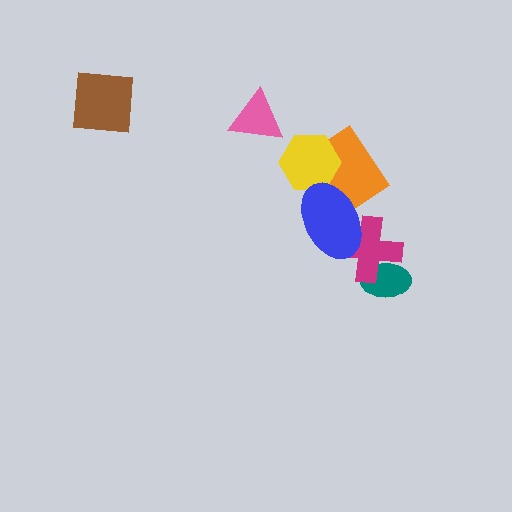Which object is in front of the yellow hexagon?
The blue ellipse is in front of the yellow hexagon.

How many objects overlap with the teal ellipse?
1 object overlaps with the teal ellipse.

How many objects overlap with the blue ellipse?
3 objects overlap with the blue ellipse.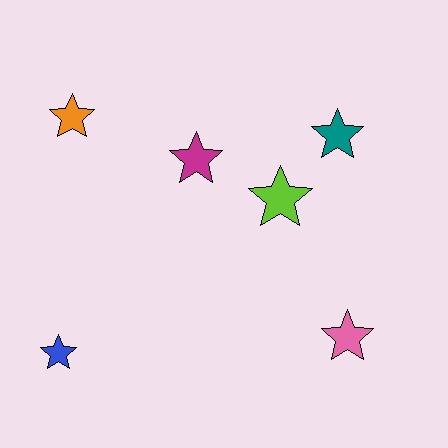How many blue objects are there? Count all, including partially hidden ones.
There is 1 blue object.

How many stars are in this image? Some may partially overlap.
There are 6 stars.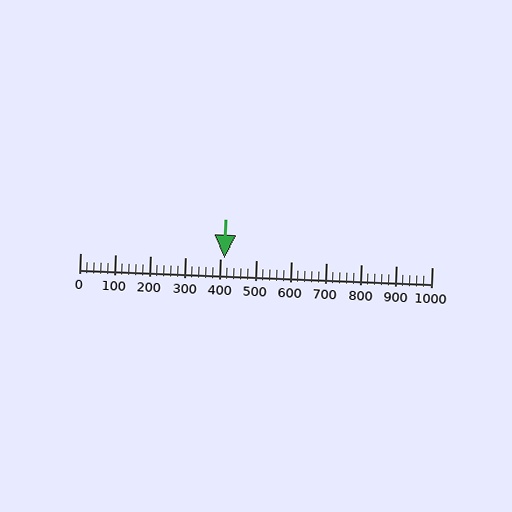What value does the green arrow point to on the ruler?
The green arrow points to approximately 410.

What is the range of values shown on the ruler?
The ruler shows values from 0 to 1000.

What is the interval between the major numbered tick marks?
The major tick marks are spaced 100 units apart.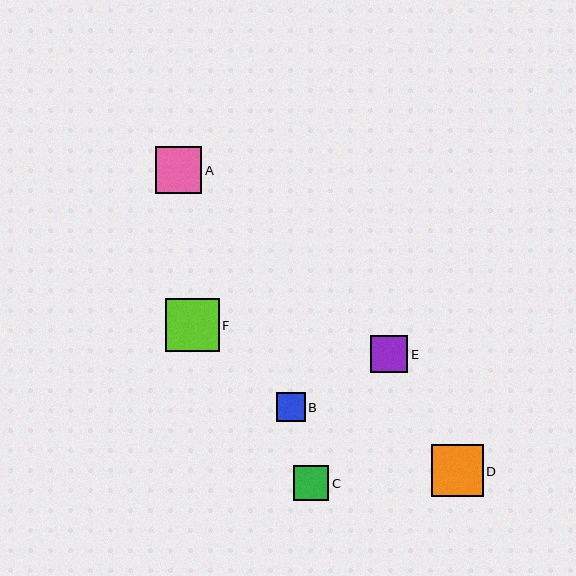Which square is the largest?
Square F is the largest with a size of approximately 53 pixels.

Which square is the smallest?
Square B is the smallest with a size of approximately 29 pixels.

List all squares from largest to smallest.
From largest to smallest: F, D, A, E, C, B.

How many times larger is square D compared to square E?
Square D is approximately 1.4 times the size of square E.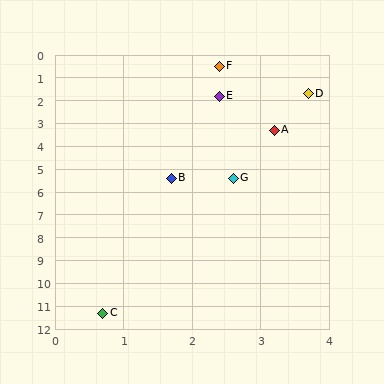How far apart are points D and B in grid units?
Points D and B are about 4.2 grid units apart.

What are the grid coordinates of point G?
Point G is at approximately (2.6, 5.4).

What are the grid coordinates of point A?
Point A is at approximately (3.2, 3.3).